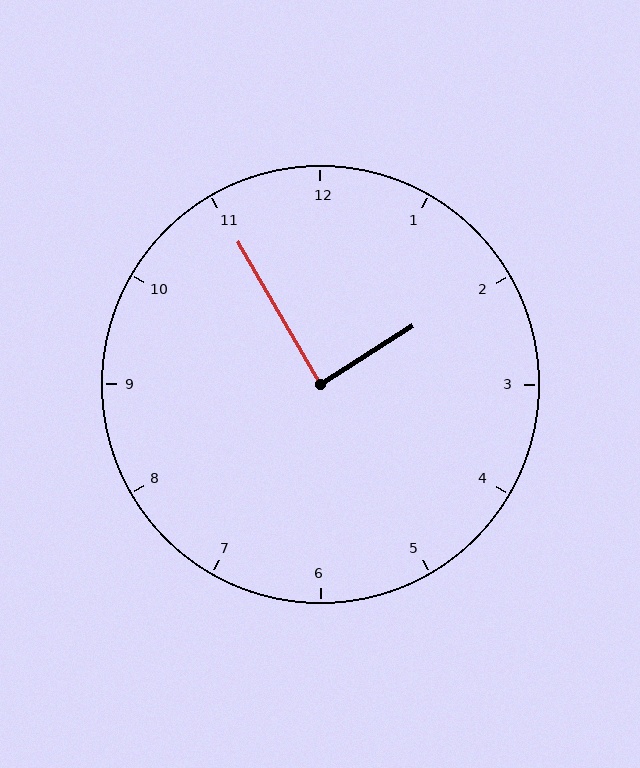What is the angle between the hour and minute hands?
Approximately 88 degrees.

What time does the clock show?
1:55.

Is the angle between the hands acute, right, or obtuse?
It is right.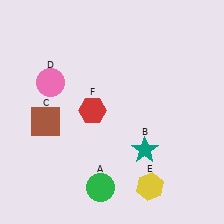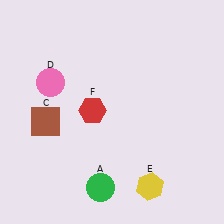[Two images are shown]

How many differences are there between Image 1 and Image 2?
There is 1 difference between the two images.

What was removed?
The teal star (B) was removed in Image 2.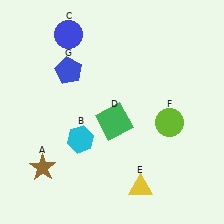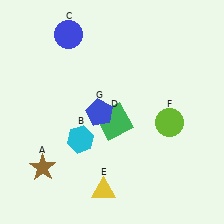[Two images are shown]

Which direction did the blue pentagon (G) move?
The blue pentagon (G) moved down.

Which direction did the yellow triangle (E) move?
The yellow triangle (E) moved left.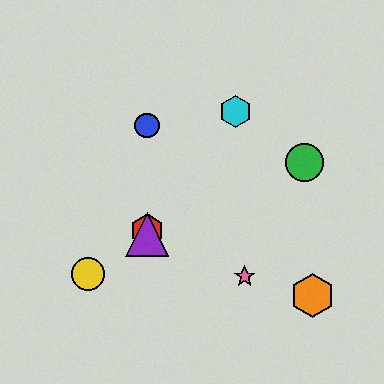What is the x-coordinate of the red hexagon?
The red hexagon is at x≈147.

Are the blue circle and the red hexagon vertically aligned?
Yes, both are at x≈147.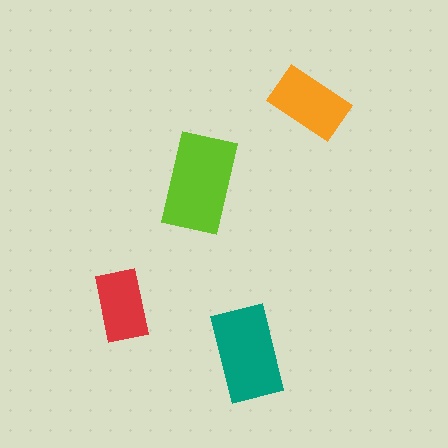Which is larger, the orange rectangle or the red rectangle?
The orange one.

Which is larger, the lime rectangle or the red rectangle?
The lime one.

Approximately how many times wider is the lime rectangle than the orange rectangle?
About 1.5 times wider.